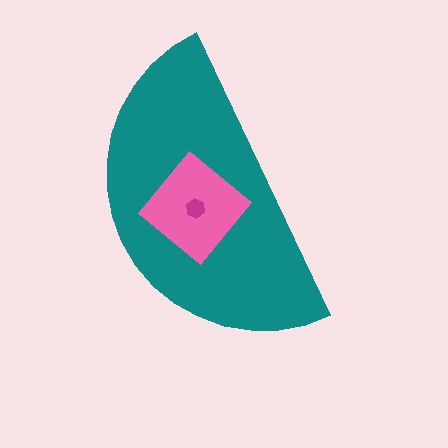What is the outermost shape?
The teal semicircle.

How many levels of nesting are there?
3.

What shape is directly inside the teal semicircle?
The pink diamond.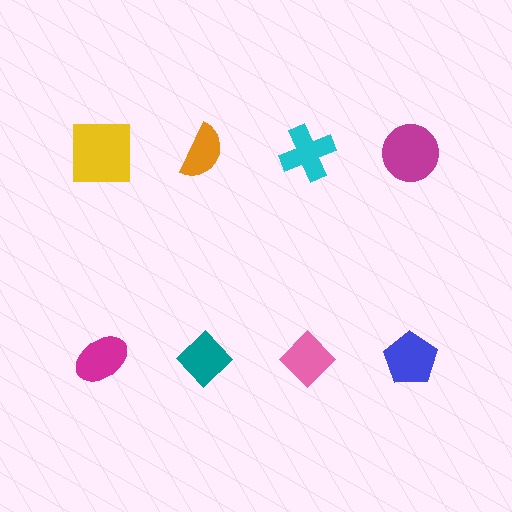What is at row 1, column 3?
A cyan cross.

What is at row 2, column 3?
A pink diamond.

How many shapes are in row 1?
4 shapes.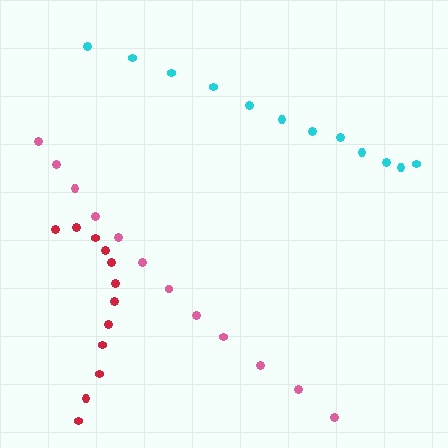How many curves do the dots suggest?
There are 3 distinct paths.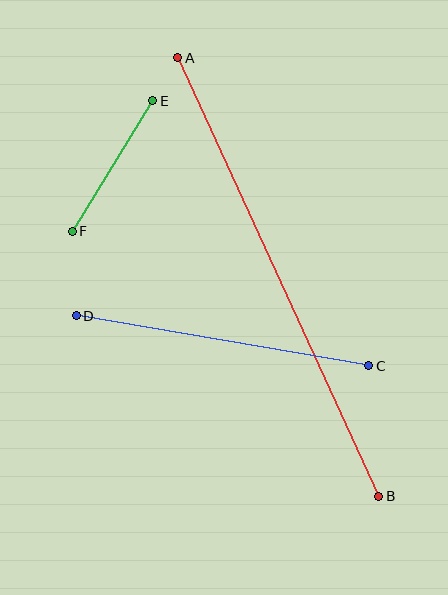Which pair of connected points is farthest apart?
Points A and B are farthest apart.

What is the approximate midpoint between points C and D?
The midpoint is at approximately (222, 341) pixels.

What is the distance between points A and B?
The distance is approximately 482 pixels.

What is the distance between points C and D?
The distance is approximately 296 pixels.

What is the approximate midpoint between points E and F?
The midpoint is at approximately (112, 166) pixels.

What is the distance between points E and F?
The distance is approximately 153 pixels.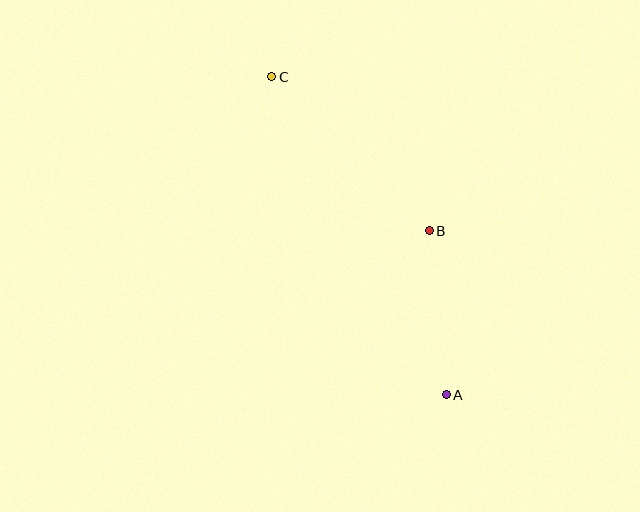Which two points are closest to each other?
Points A and B are closest to each other.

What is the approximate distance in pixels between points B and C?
The distance between B and C is approximately 220 pixels.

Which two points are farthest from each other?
Points A and C are farthest from each other.